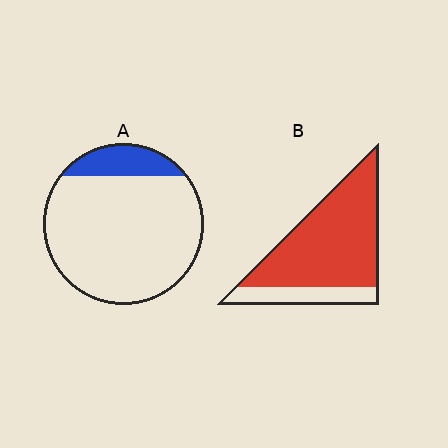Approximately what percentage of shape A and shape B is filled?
A is approximately 15% and B is approximately 80%.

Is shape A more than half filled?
No.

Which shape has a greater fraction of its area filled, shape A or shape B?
Shape B.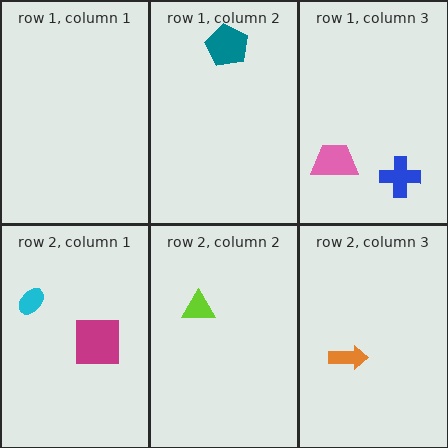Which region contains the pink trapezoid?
The row 1, column 3 region.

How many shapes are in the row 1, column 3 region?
2.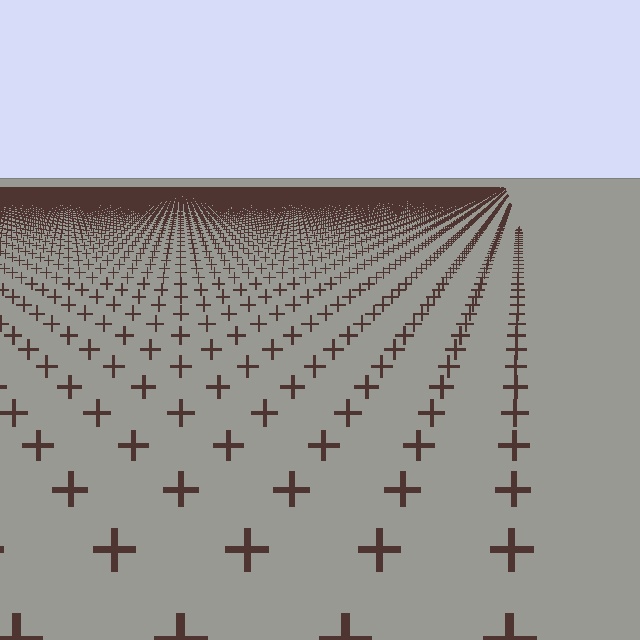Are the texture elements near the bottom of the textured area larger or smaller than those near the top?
Larger. Near the bottom, elements are closer to the viewer and appear at a bigger on-screen size.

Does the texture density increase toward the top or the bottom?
Density increases toward the top.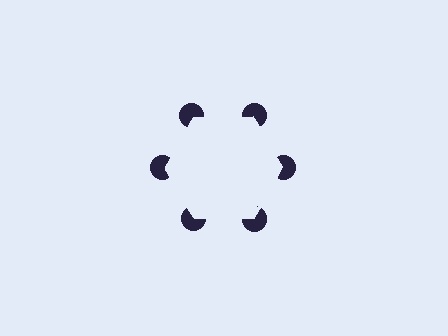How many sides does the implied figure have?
6 sides.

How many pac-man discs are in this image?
There are 6 — one at each vertex of the illusory hexagon.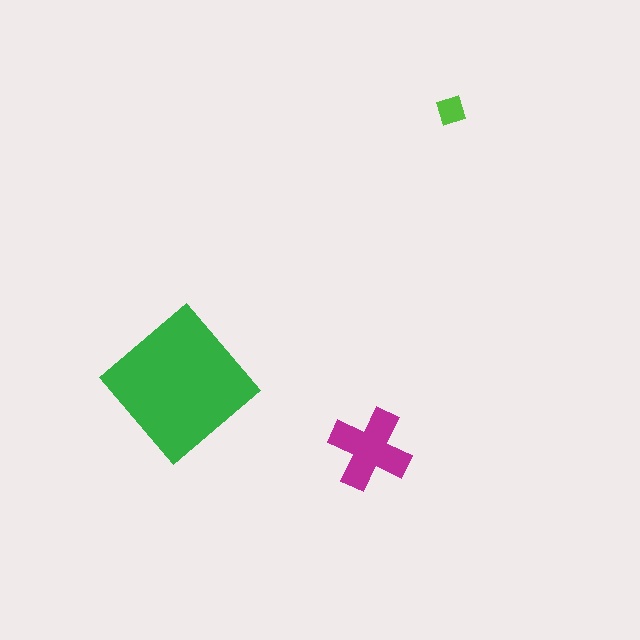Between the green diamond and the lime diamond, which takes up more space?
The green diamond.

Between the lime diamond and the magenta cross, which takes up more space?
The magenta cross.